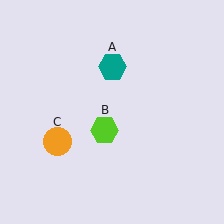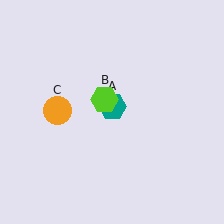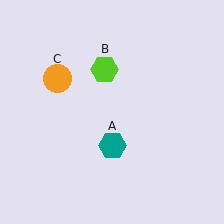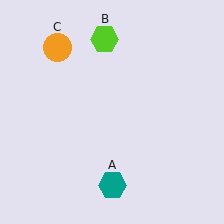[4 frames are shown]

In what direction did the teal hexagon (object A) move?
The teal hexagon (object A) moved down.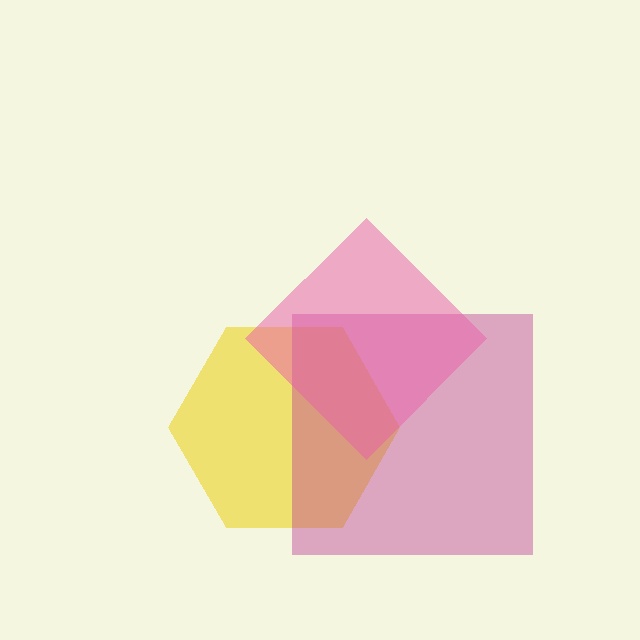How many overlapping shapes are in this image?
There are 3 overlapping shapes in the image.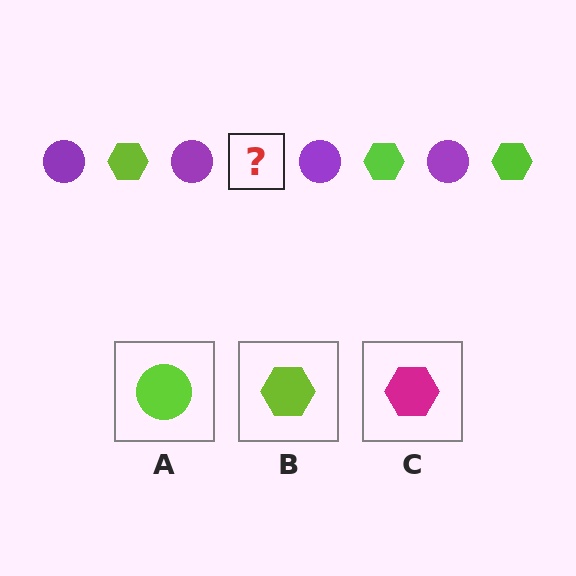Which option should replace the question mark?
Option B.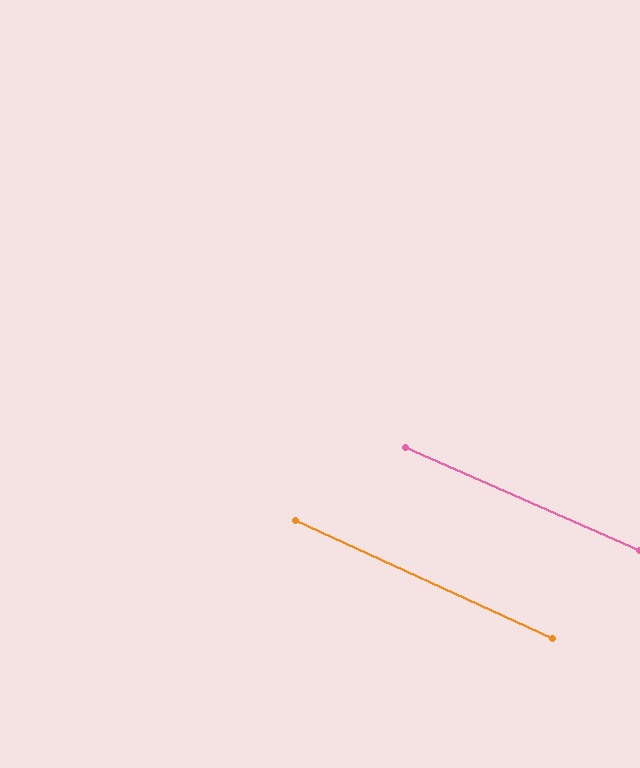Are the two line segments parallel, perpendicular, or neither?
Parallel — their directions differ by only 1.0°.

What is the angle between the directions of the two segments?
Approximately 1 degree.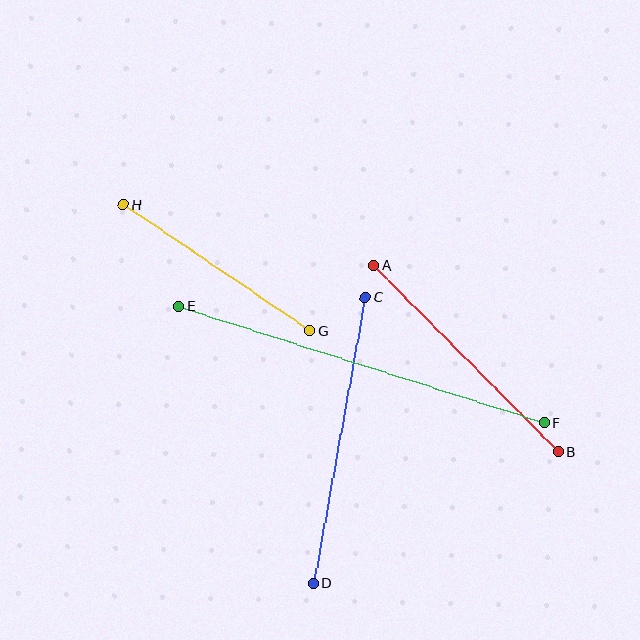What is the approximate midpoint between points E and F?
The midpoint is at approximately (362, 365) pixels.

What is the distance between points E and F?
The distance is approximately 383 pixels.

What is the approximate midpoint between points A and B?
The midpoint is at approximately (466, 358) pixels.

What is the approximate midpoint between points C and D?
The midpoint is at approximately (339, 440) pixels.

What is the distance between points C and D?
The distance is approximately 291 pixels.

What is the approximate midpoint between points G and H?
The midpoint is at approximately (216, 268) pixels.